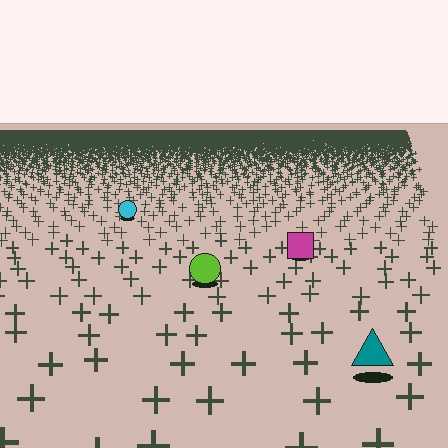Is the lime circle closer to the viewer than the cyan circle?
Yes. The lime circle is closer — you can tell from the texture gradient: the ground texture is coarser near it.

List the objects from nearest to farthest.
From nearest to farthest: the teal triangle, the lime circle, the magenta square, the cyan circle.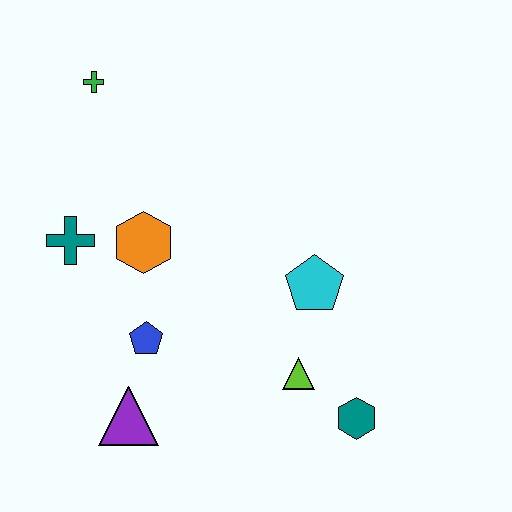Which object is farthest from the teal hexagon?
The green cross is farthest from the teal hexagon.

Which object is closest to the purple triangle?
The blue pentagon is closest to the purple triangle.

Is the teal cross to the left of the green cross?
Yes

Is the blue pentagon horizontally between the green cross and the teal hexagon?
Yes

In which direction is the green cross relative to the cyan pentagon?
The green cross is to the left of the cyan pentagon.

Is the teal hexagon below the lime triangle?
Yes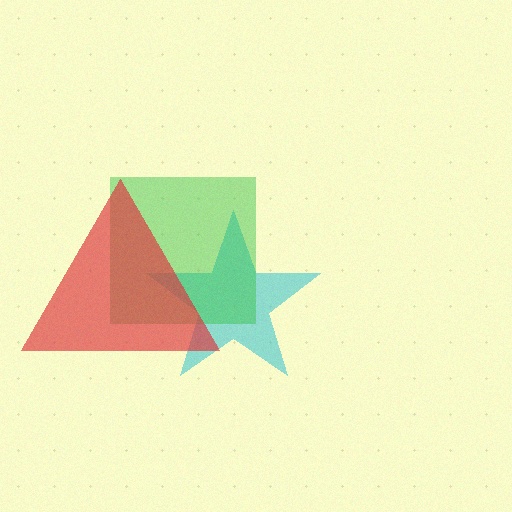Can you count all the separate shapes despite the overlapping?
Yes, there are 3 separate shapes.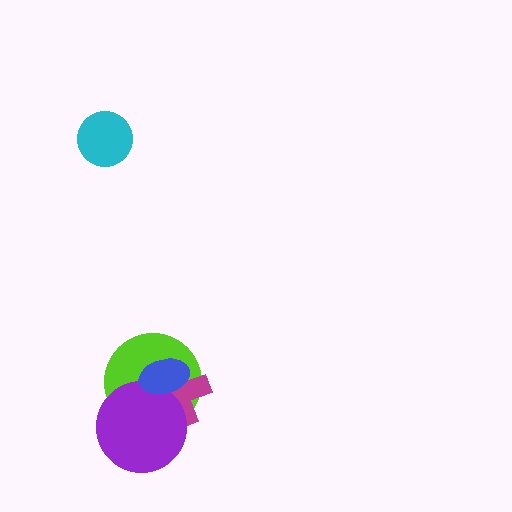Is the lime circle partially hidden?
Yes, it is partially covered by another shape.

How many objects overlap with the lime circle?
3 objects overlap with the lime circle.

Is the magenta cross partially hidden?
Yes, it is partially covered by another shape.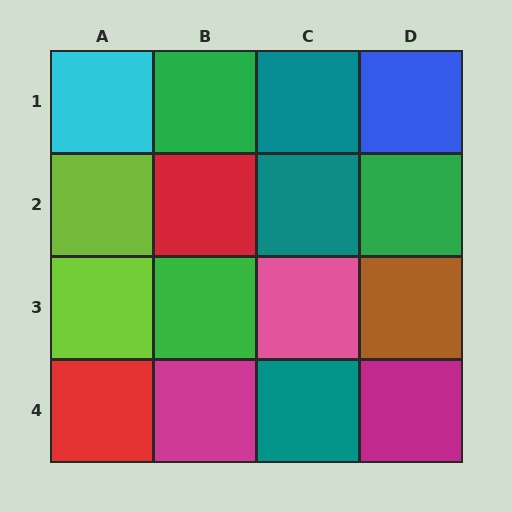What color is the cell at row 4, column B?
Magenta.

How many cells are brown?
1 cell is brown.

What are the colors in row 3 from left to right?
Lime, green, pink, brown.